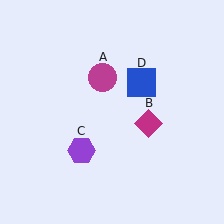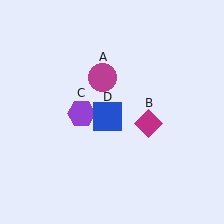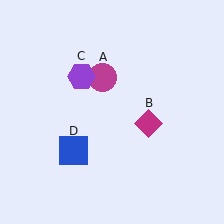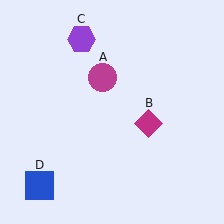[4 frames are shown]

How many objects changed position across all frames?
2 objects changed position: purple hexagon (object C), blue square (object D).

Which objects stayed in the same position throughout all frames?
Magenta circle (object A) and magenta diamond (object B) remained stationary.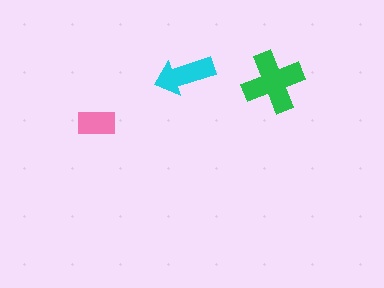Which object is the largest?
The green cross.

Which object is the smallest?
The pink rectangle.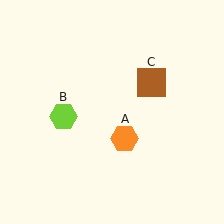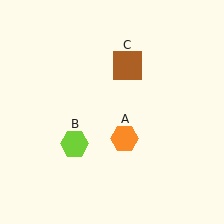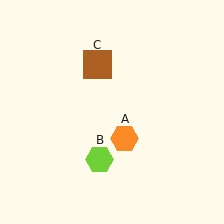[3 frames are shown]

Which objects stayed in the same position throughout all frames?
Orange hexagon (object A) remained stationary.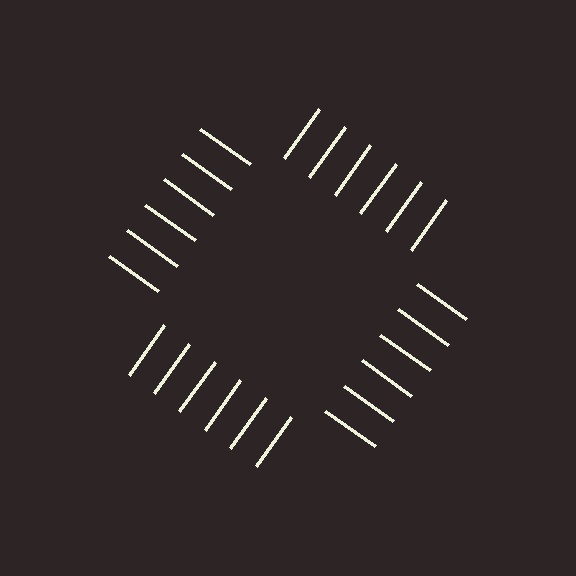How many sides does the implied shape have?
4 sides — the line-ends trace a square.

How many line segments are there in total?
24 — 6 along each of the 4 edges.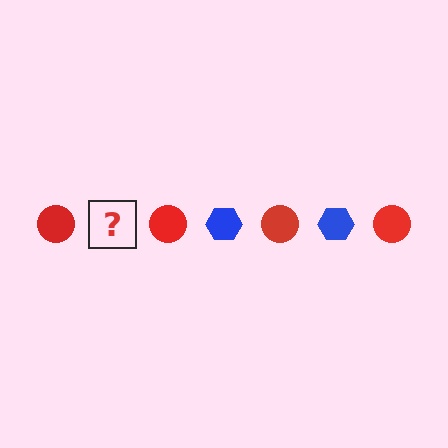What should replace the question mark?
The question mark should be replaced with a blue hexagon.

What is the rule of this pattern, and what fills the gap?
The rule is that the pattern alternates between red circle and blue hexagon. The gap should be filled with a blue hexagon.